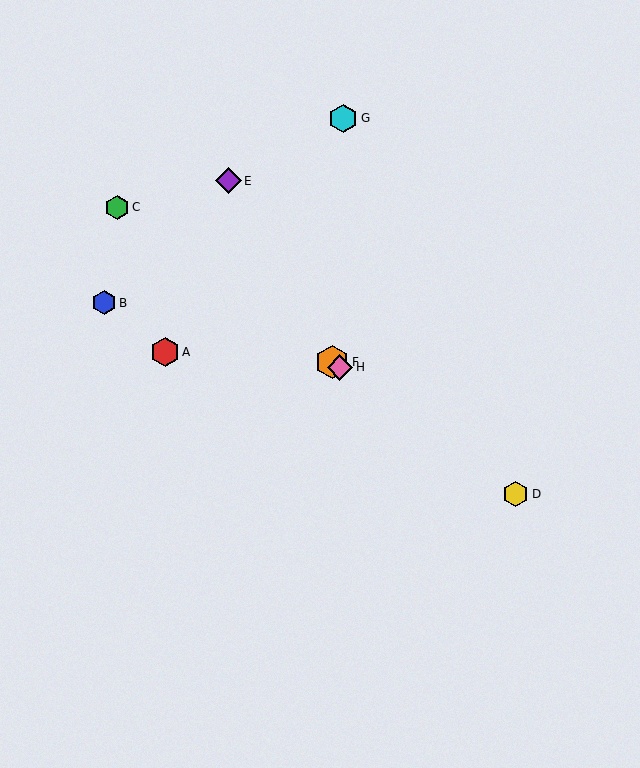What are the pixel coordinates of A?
Object A is at (165, 352).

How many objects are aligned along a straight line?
4 objects (C, D, F, H) are aligned along a straight line.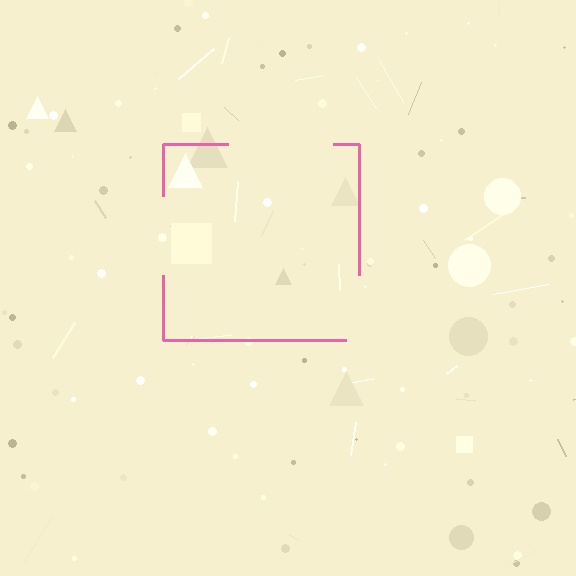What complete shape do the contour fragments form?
The contour fragments form a square.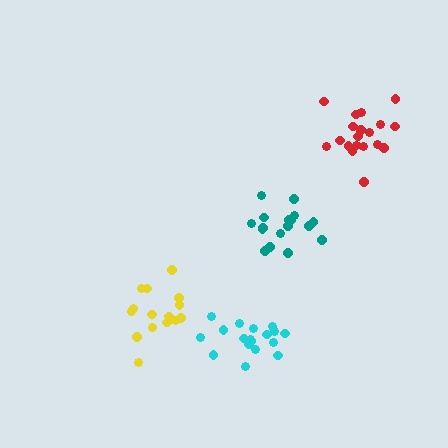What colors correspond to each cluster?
The clusters are colored: cyan, red, yellow, teal.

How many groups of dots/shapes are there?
There are 4 groups.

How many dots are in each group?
Group 1: 18 dots, Group 2: 19 dots, Group 3: 15 dots, Group 4: 17 dots (69 total).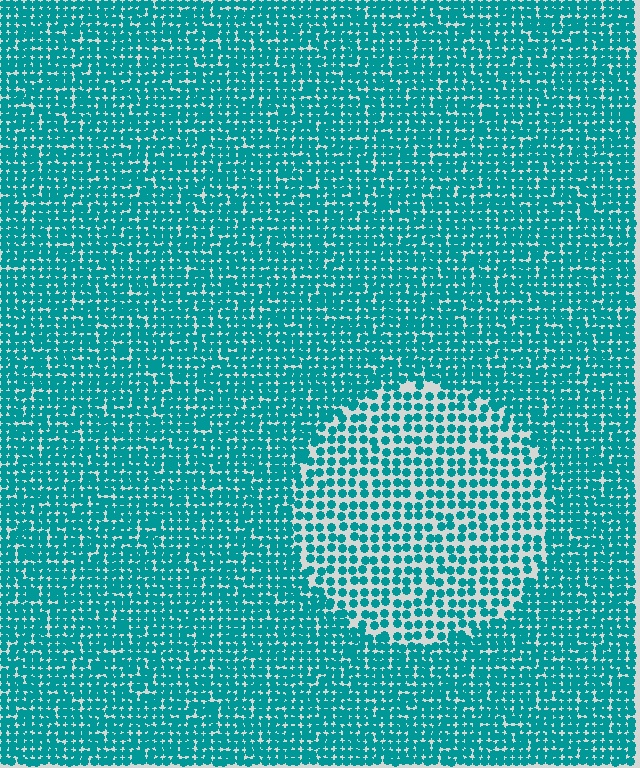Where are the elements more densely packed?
The elements are more densely packed outside the circle boundary.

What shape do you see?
I see a circle.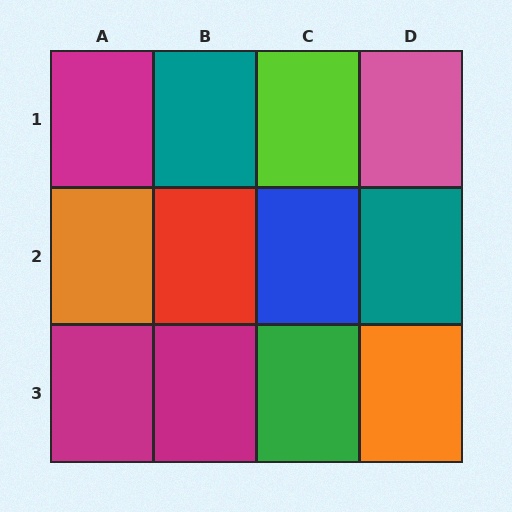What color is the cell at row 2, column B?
Red.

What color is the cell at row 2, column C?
Blue.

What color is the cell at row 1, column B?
Teal.